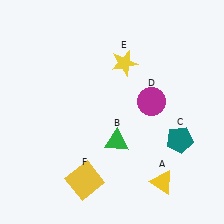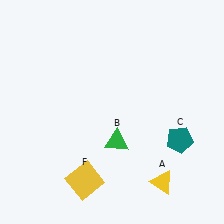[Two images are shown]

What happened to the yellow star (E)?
The yellow star (E) was removed in Image 2. It was in the top-right area of Image 1.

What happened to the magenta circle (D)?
The magenta circle (D) was removed in Image 2. It was in the top-right area of Image 1.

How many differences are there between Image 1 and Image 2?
There are 2 differences between the two images.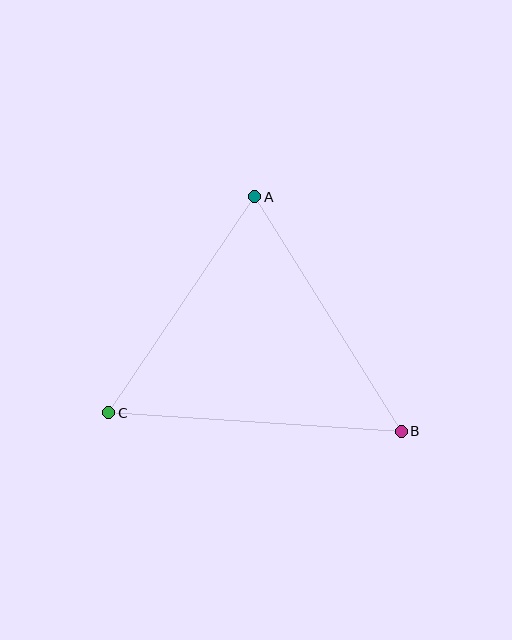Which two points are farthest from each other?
Points B and C are farthest from each other.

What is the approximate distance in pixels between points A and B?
The distance between A and B is approximately 276 pixels.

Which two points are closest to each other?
Points A and C are closest to each other.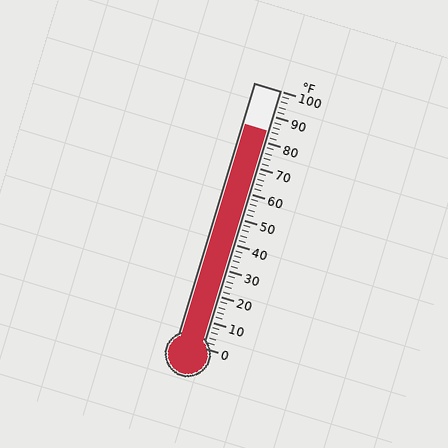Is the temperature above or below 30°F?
The temperature is above 30°F.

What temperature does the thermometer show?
The thermometer shows approximately 84°F.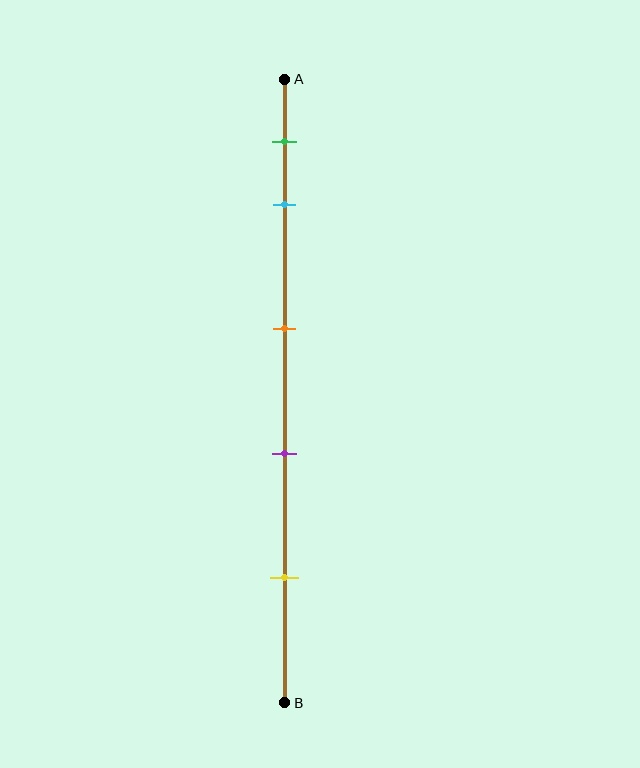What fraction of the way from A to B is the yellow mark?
The yellow mark is approximately 80% (0.8) of the way from A to B.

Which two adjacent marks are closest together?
The green and cyan marks are the closest adjacent pair.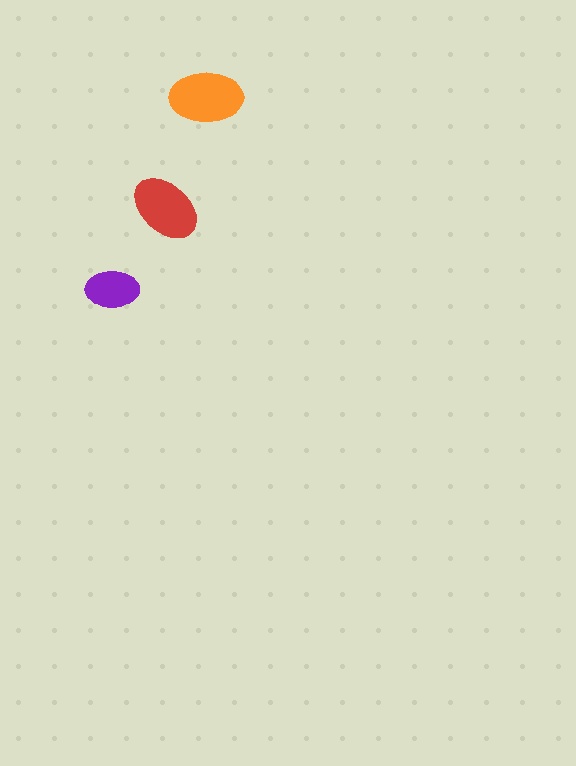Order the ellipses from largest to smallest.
the orange one, the red one, the purple one.